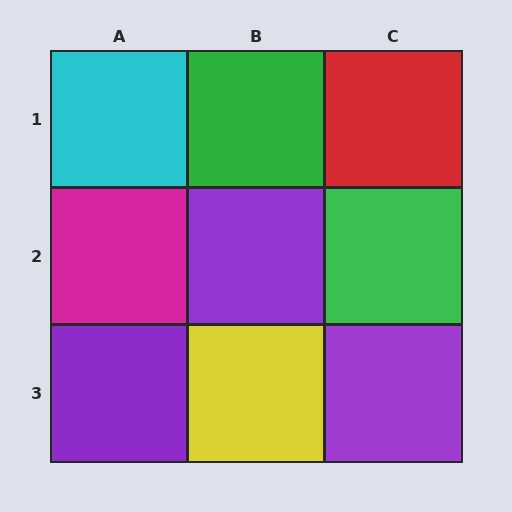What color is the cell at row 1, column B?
Green.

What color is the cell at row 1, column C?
Red.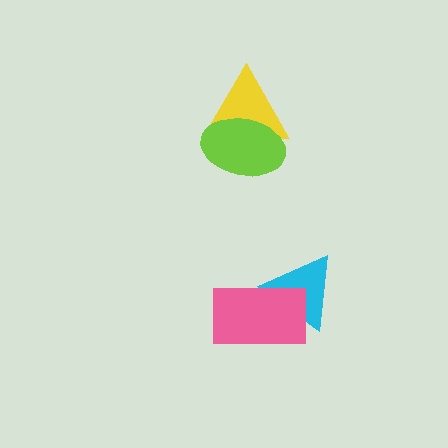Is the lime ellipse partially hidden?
No, no other shape covers it.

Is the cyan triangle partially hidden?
Yes, it is partially covered by another shape.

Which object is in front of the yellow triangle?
The lime ellipse is in front of the yellow triangle.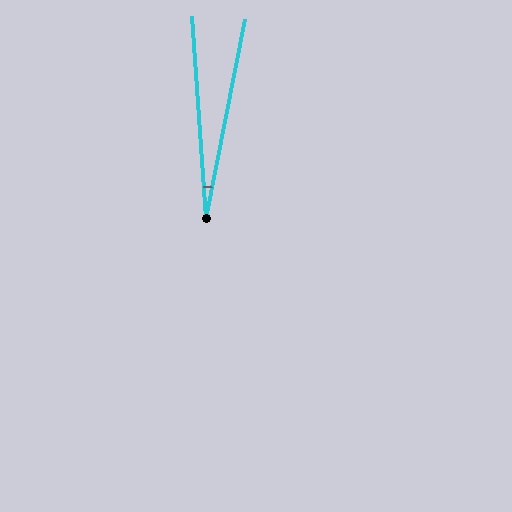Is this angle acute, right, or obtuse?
It is acute.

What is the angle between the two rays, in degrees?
Approximately 15 degrees.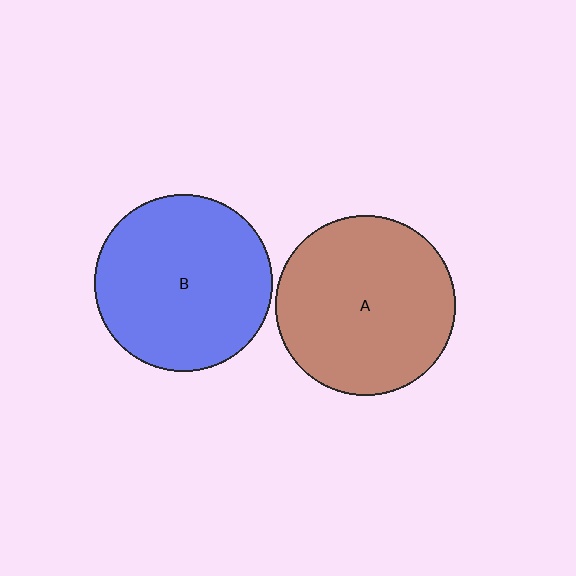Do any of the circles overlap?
No, none of the circles overlap.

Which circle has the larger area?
Circle A (brown).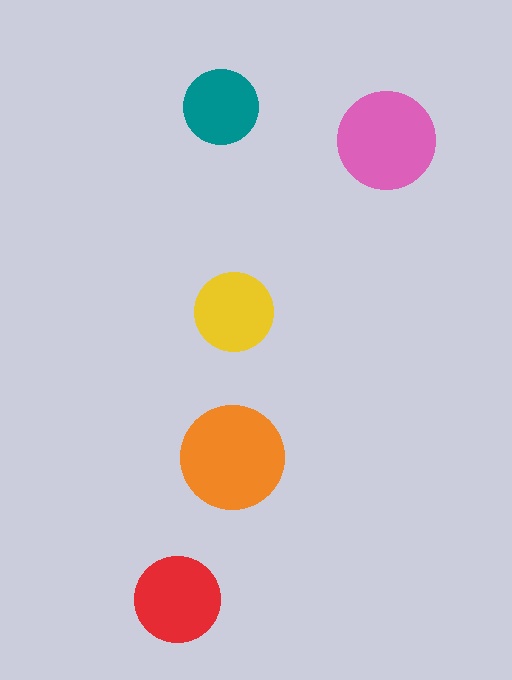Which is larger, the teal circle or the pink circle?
The pink one.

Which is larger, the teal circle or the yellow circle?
The yellow one.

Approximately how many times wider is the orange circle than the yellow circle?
About 1.5 times wider.